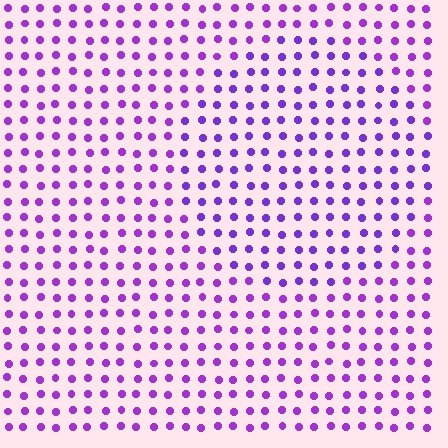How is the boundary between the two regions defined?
The boundary is defined purely by a slight shift in hue (about 16 degrees). Spacing, size, and orientation are identical on both sides.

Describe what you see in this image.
The image is filled with small purple elements in a uniform arrangement. A circle-shaped region is visible where the elements are tinted to a slightly different hue, forming a subtle color boundary.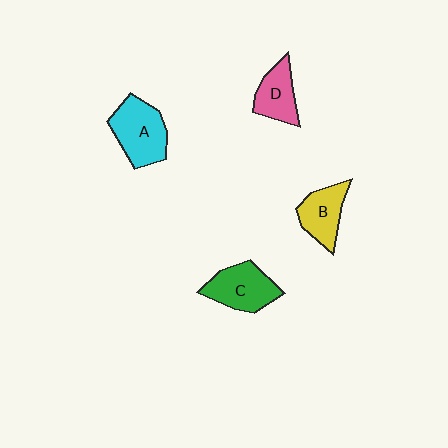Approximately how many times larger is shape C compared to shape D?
Approximately 1.3 times.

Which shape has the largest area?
Shape A (cyan).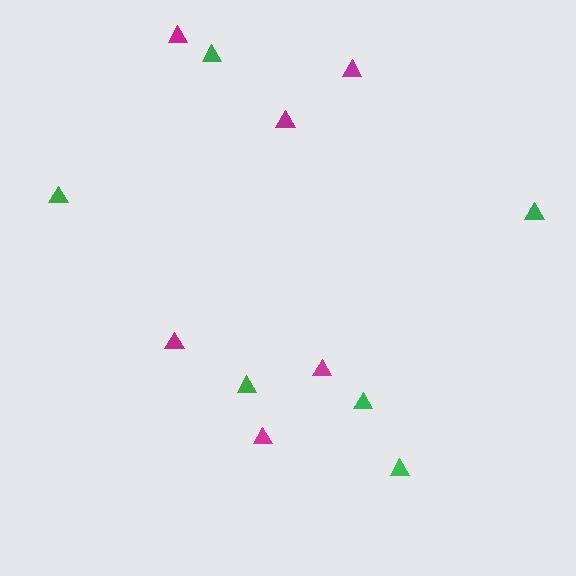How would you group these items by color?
There are 2 groups: one group of green triangles (6) and one group of magenta triangles (6).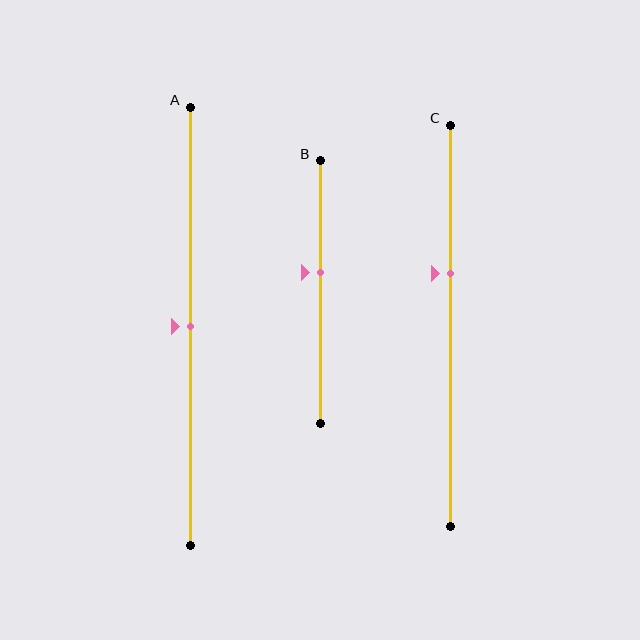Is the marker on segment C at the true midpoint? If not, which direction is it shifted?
No, the marker on segment C is shifted upward by about 13% of the segment length.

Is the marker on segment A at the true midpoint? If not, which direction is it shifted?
Yes, the marker on segment A is at the true midpoint.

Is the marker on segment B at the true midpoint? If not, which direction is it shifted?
No, the marker on segment B is shifted upward by about 8% of the segment length.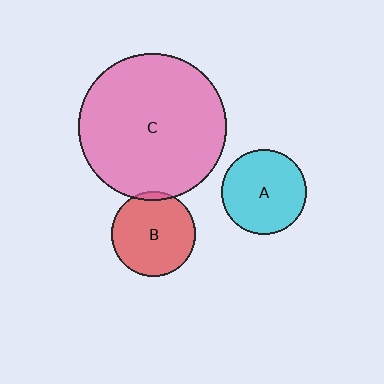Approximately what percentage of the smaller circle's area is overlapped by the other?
Approximately 5%.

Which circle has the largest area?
Circle C (pink).